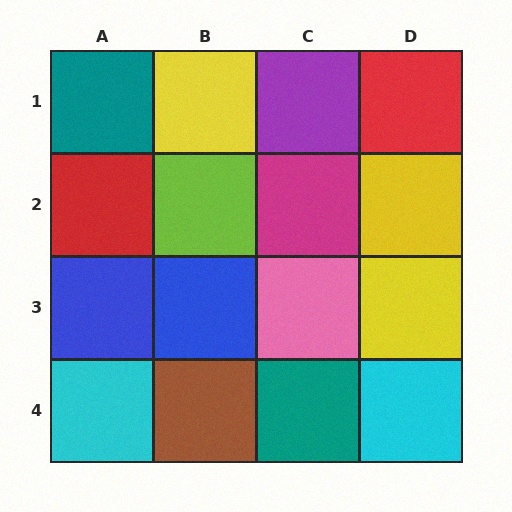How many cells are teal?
2 cells are teal.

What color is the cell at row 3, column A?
Blue.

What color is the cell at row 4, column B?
Brown.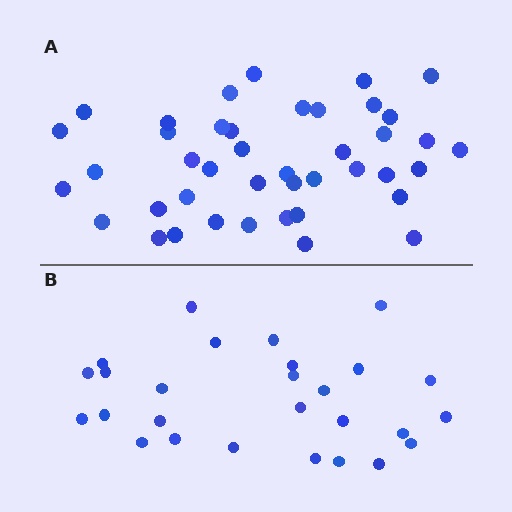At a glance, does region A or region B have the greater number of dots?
Region A (the top region) has more dots.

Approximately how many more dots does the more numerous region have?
Region A has approximately 15 more dots than region B.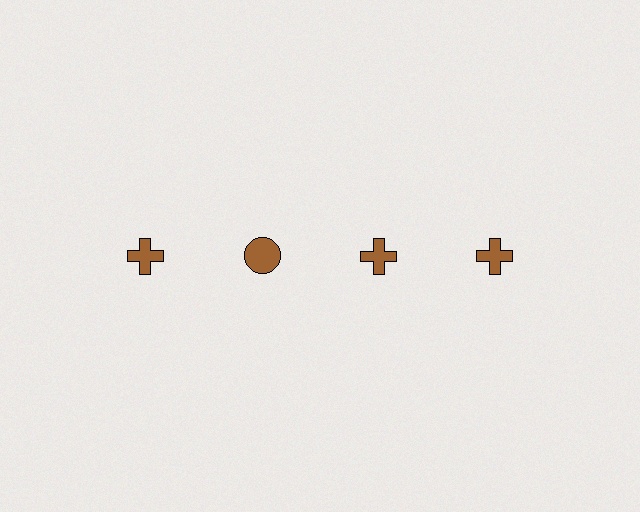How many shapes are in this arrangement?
There are 4 shapes arranged in a grid pattern.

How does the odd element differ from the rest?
It has a different shape: circle instead of cross.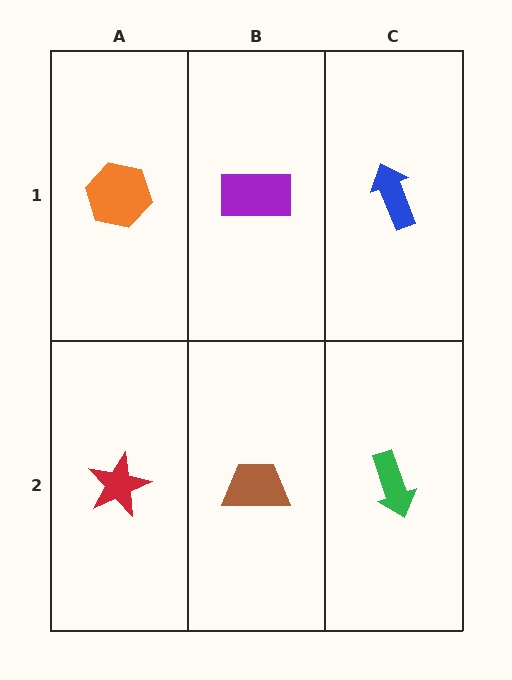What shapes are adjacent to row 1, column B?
A brown trapezoid (row 2, column B), an orange hexagon (row 1, column A), a blue arrow (row 1, column C).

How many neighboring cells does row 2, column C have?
2.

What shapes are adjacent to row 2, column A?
An orange hexagon (row 1, column A), a brown trapezoid (row 2, column B).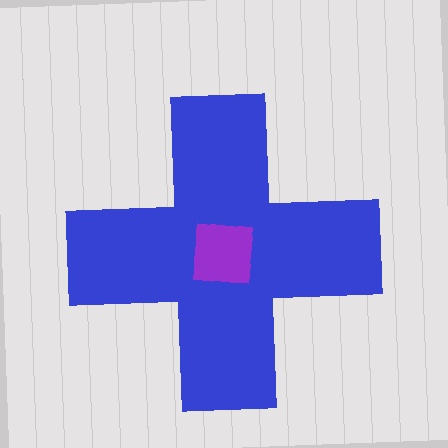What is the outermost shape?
The blue cross.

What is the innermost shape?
The purple square.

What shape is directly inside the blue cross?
The purple square.